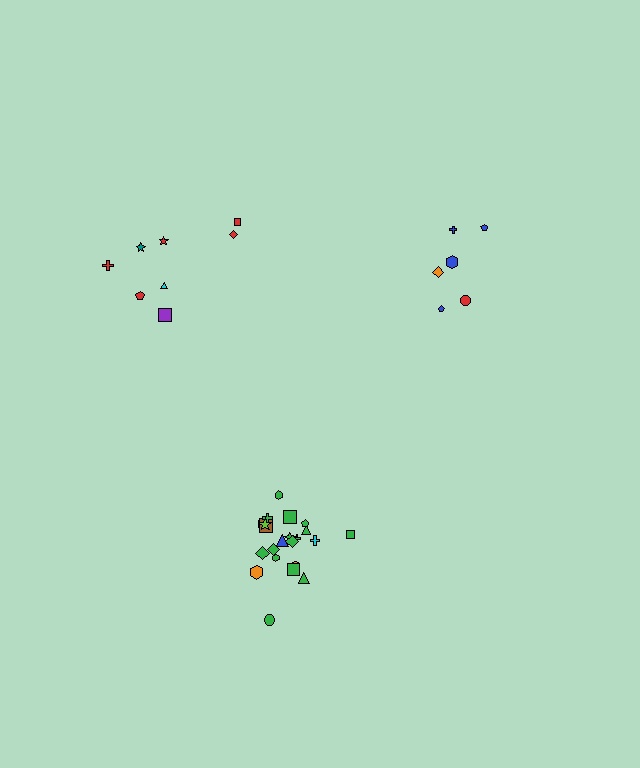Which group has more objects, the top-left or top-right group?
The top-left group.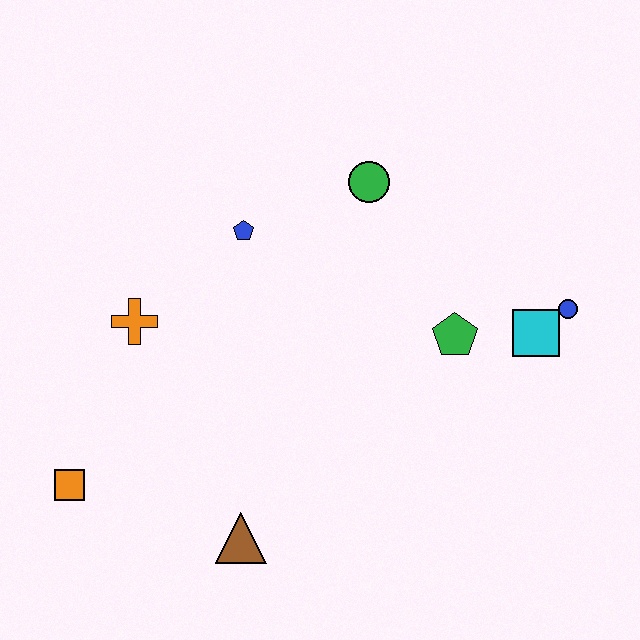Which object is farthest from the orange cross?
The blue circle is farthest from the orange cross.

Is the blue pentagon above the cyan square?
Yes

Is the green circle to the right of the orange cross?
Yes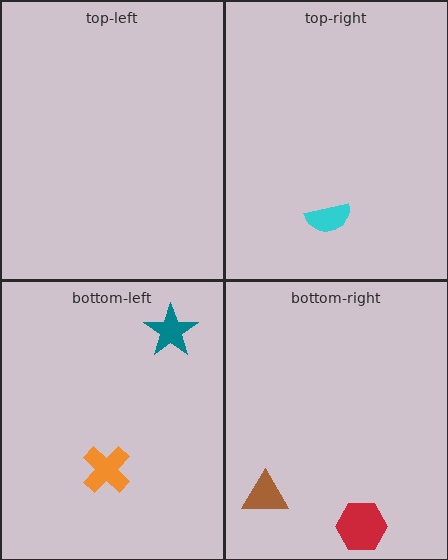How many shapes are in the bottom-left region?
2.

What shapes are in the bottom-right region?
The red hexagon, the brown triangle.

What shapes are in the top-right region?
The cyan semicircle.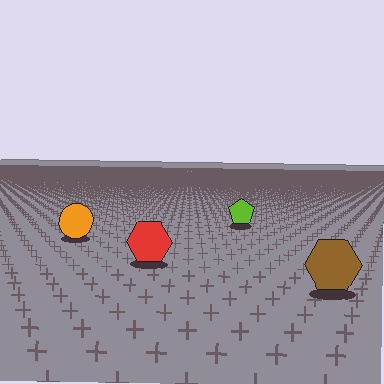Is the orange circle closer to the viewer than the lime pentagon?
Yes. The orange circle is closer — you can tell from the texture gradient: the ground texture is coarser near it.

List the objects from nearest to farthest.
From nearest to farthest: the brown hexagon, the red hexagon, the orange circle, the lime pentagon.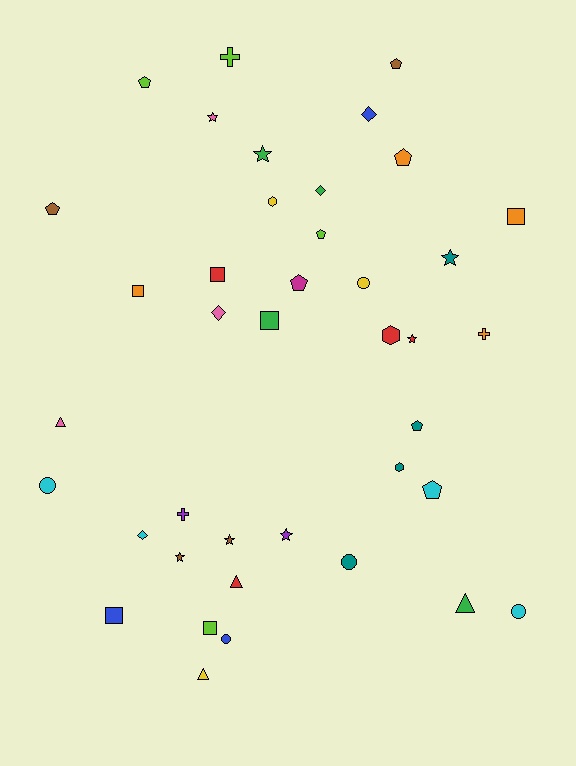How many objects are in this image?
There are 40 objects.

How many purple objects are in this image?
There are 2 purple objects.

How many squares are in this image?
There are 6 squares.